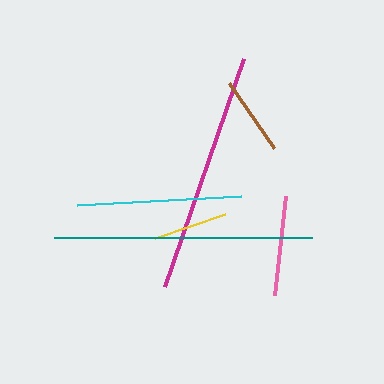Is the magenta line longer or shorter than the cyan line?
The magenta line is longer than the cyan line.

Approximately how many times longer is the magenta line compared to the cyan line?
The magenta line is approximately 1.5 times the length of the cyan line.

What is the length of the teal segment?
The teal segment is approximately 258 pixels long.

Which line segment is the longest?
The teal line is the longest at approximately 258 pixels.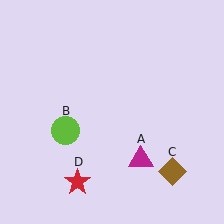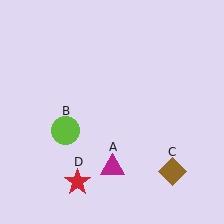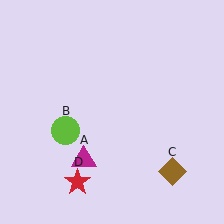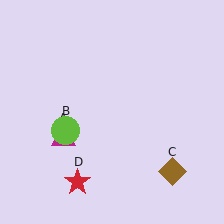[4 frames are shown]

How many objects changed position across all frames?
1 object changed position: magenta triangle (object A).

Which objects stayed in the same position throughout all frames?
Lime circle (object B) and brown diamond (object C) and red star (object D) remained stationary.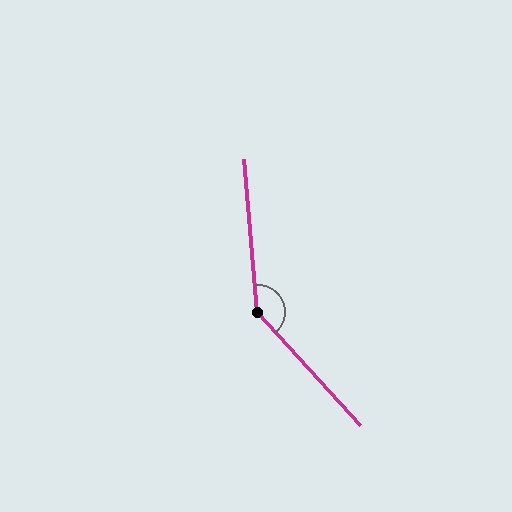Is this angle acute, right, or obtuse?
It is obtuse.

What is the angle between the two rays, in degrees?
Approximately 143 degrees.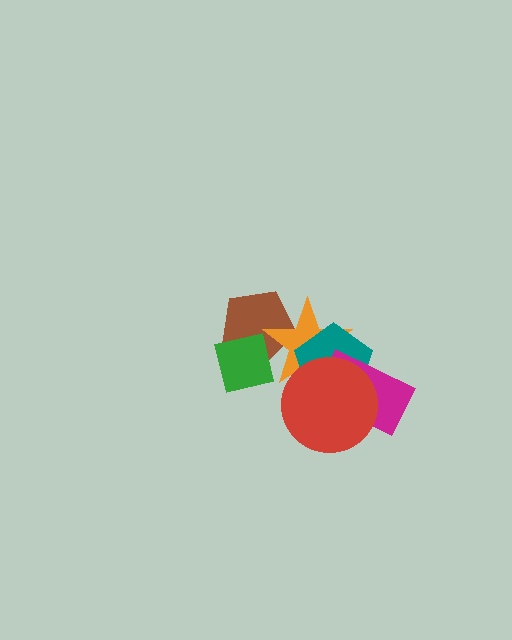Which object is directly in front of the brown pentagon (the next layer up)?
The orange star is directly in front of the brown pentagon.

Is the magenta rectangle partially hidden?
Yes, it is partially covered by another shape.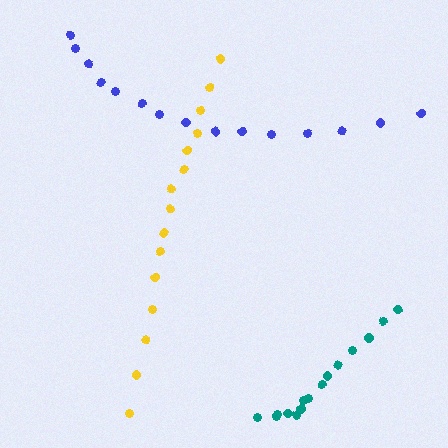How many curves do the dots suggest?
There are 3 distinct paths.